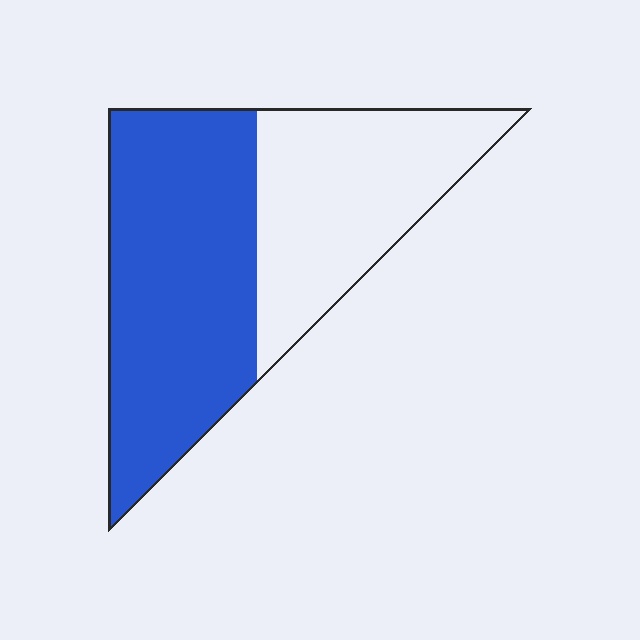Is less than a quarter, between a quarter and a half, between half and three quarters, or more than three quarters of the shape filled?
Between half and three quarters.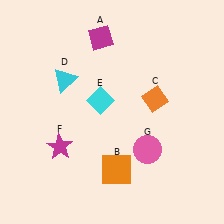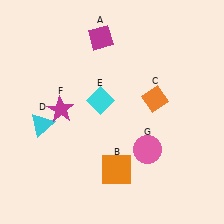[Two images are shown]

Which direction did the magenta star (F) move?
The magenta star (F) moved up.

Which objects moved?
The objects that moved are: the cyan triangle (D), the magenta star (F).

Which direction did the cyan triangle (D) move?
The cyan triangle (D) moved down.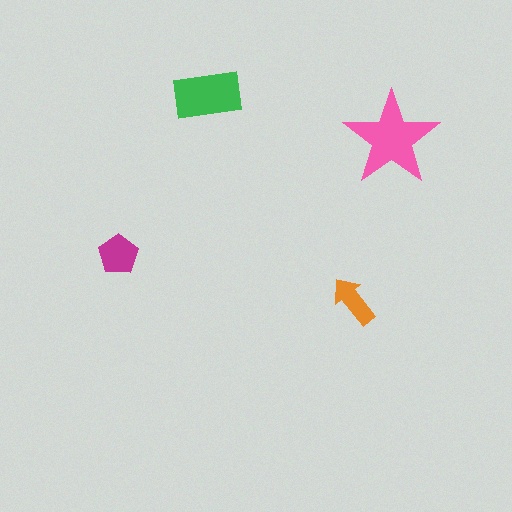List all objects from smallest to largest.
The orange arrow, the magenta pentagon, the green rectangle, the pink star.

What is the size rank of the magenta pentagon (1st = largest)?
3rd.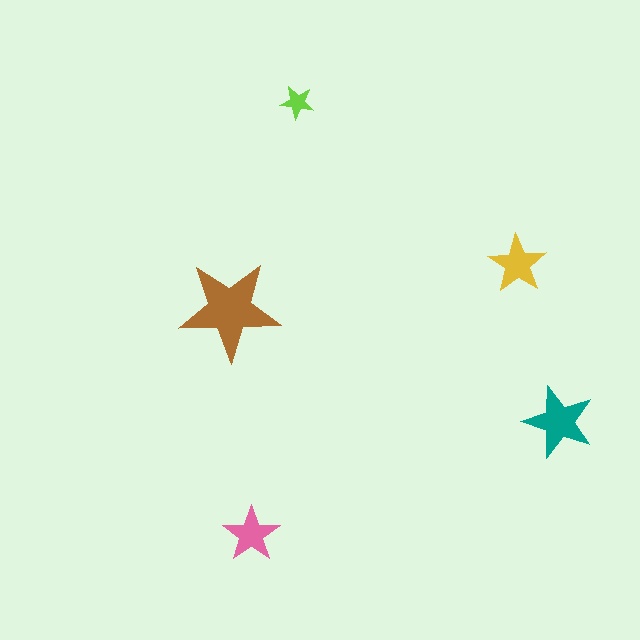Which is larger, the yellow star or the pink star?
The yellow one.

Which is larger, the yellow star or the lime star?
The yellow one.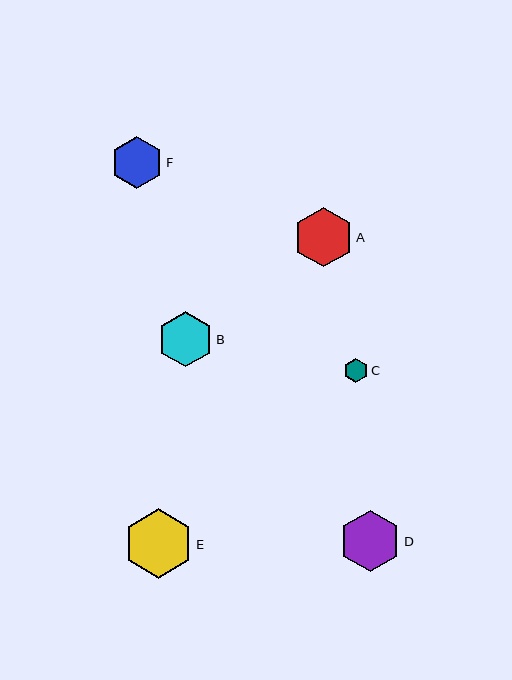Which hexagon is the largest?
Hexagon E is the largest with a size of approximately 69 pixels.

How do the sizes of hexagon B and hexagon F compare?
Hexagon B and hexagon F are approximately the same size.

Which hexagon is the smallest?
Hexagon C is the smallest with a size of approximately 24 pixels.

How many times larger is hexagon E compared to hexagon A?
Hexagon E is approximately 1.2 times the size of hexagon A.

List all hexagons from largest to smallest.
From largest to smallest: E, D, A, B, F, C.